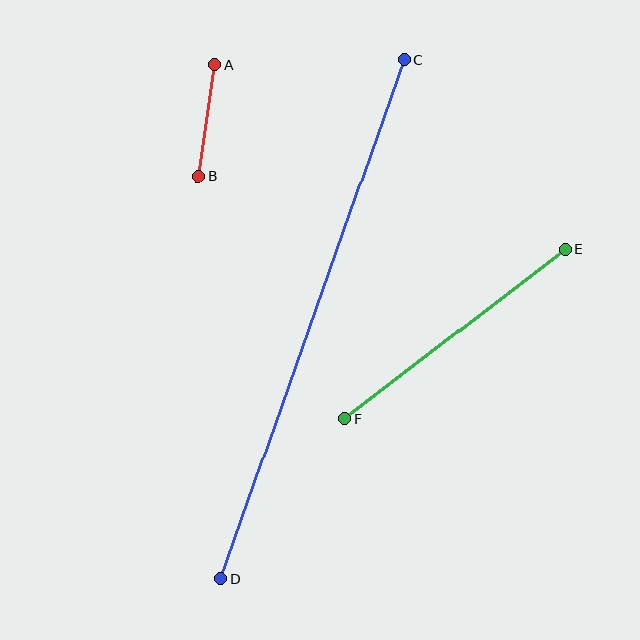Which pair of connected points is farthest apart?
Points C and D are farthest apart.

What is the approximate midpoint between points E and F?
The midpoint is at approximately (455, 334) pixels.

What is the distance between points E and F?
The distance is approximately 279 pixels.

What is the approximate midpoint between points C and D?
The midpoint is at approximately (312, 319) pixels.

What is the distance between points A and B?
The distance is approximately 113 pixels.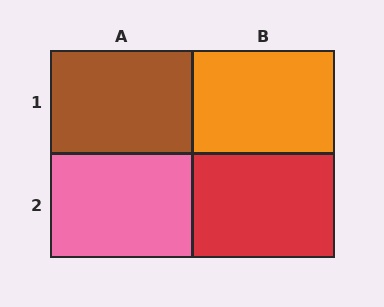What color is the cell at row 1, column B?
Orange.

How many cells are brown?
1 cell is brown.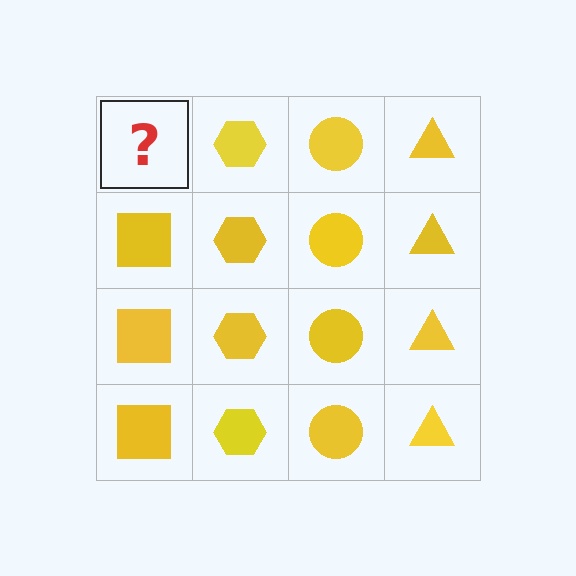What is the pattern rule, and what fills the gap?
The rule is that each column has a consistent shape. The gap should be filled with a yellow square.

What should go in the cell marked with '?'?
The missing cell should contain a yellow square.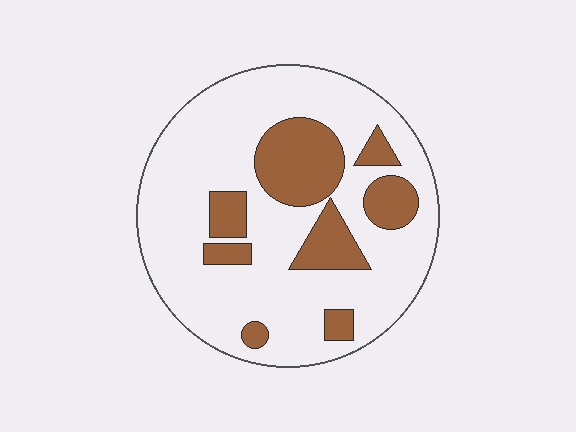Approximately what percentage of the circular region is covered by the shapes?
Approximately 25%.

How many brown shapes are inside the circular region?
8.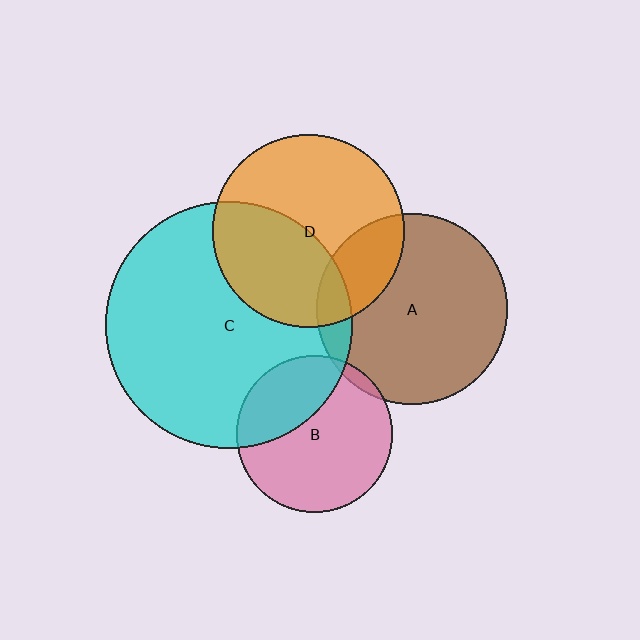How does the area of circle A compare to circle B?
Approximately 1.5 times.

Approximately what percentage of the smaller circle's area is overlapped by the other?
Approximately 10%.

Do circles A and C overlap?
Yes.